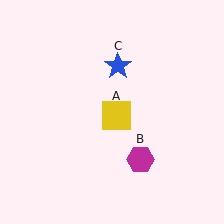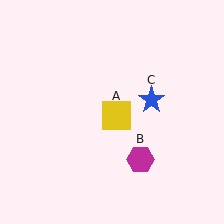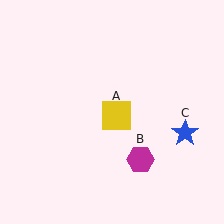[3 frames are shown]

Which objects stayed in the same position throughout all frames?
Yellow square (object A) and magenta hexagon (object B) remained stationary.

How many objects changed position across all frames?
1 object changed position: blue star (object C).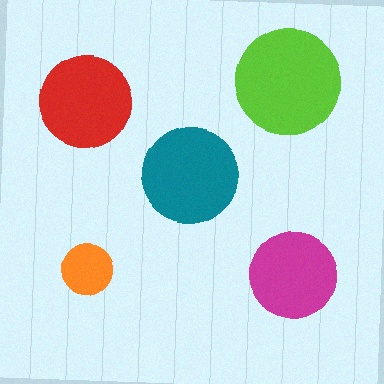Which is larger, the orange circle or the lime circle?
The lime one.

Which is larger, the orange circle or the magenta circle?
The magenta one.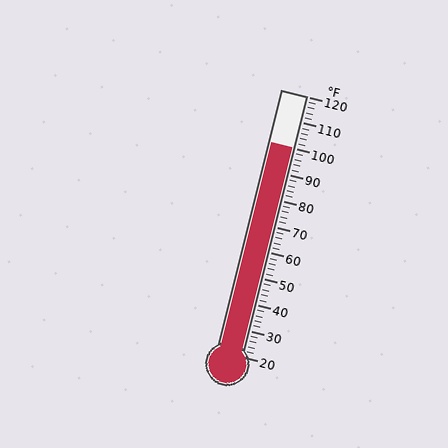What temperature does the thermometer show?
The thermometer shows approximately 100°F.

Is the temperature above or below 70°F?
The temperature is above 70°F.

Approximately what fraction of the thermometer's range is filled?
The thermometer is filled to approximately 80% of its range.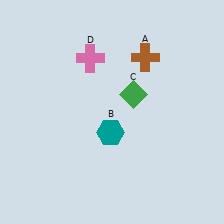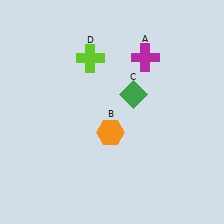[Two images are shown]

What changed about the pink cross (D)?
In Image 1, D is pink. In Image 2, it changed to lime.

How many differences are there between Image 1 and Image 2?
There are 3 differences between the two images.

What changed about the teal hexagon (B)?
In Image 1, B is teal. In Image 2, it changed to orange.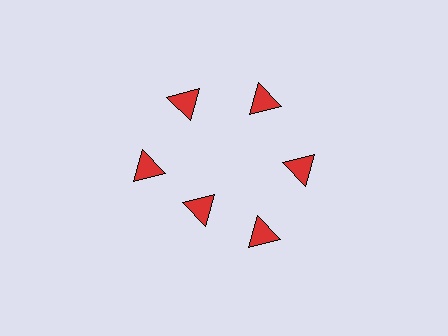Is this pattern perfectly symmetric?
No. The 6 red triangles are arranged in a ring, but one element near the 7 o'clock position is pulled inward toward the center, breaking the 6-fold rotational symmetry.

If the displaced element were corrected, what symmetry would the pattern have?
It would have 6-fold rotational symmetry — the pattern would map onto itself every 60 degrees.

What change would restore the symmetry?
The symmetry would be restored by moving it outward, back onto the ring so that all 6 triangles sit at equal angles and equal distance from the center.